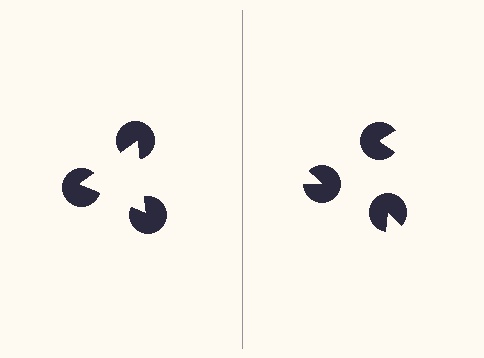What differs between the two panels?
The pac-man discs are positioned identically on both sides; only the wedge orientations differ. On the left they align to a triangle; on the right they are misaligned.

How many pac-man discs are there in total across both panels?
6 — 3 on each side.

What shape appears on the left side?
An illusory triangle.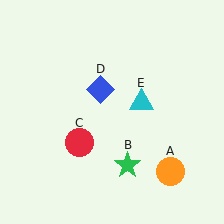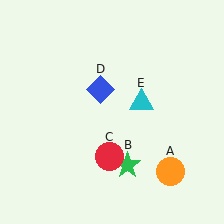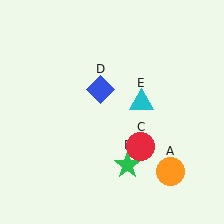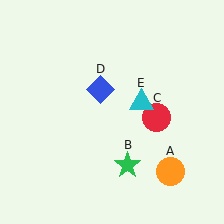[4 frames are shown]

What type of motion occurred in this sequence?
The red circle (object C) rotated counterclockwise around the center of the scene.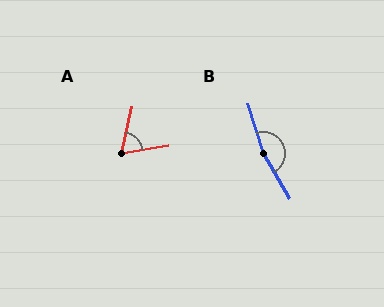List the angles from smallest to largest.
A (69°), B (168°).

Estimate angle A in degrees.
Approximately 69 degrees.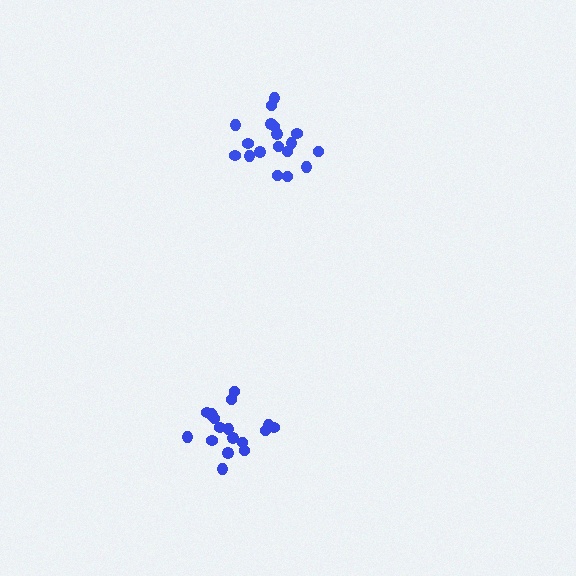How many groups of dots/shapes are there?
There are 2 groups.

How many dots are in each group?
Group 1: 18 dots, Group 2: 18 dots (36 total).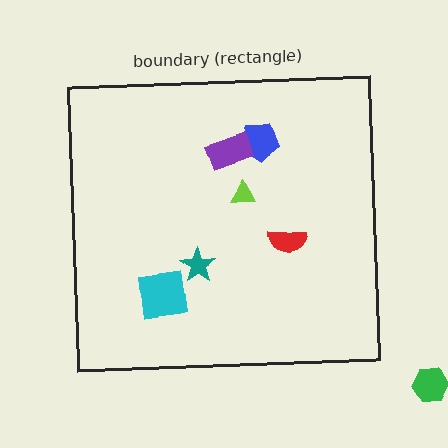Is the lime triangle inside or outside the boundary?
Inside.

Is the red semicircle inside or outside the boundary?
Inside.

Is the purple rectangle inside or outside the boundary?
Inside.